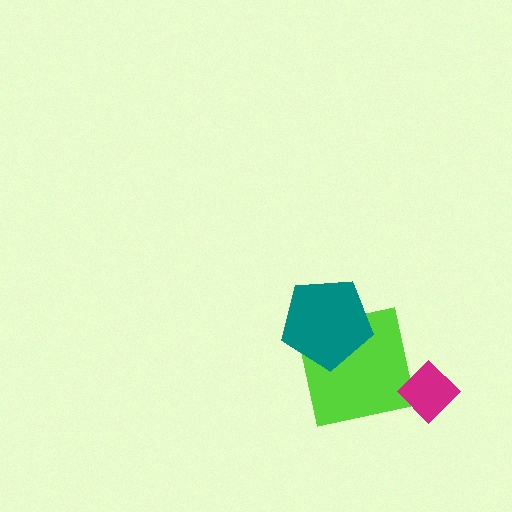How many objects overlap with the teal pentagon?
1 object overlaps with the teal pentagon.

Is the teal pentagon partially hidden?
No, no other shape covers it.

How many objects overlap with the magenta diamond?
0 objects overlap with the magenta diamond.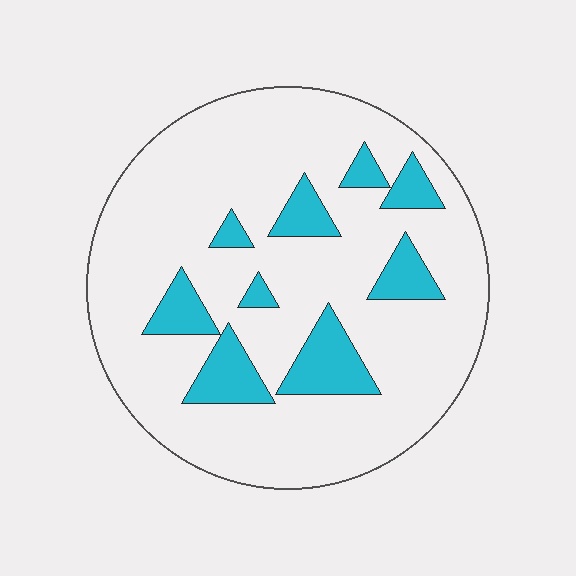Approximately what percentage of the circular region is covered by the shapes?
Approximately 15%.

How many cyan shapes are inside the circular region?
9.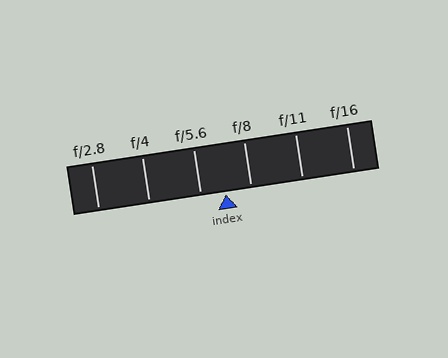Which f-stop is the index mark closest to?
The index mark is closest to f/5.6.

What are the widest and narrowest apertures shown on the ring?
The widest aperture shown is f/2.8 and the narrowest is f/16.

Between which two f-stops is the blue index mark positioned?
The index mark is between f/5.6 and f/8.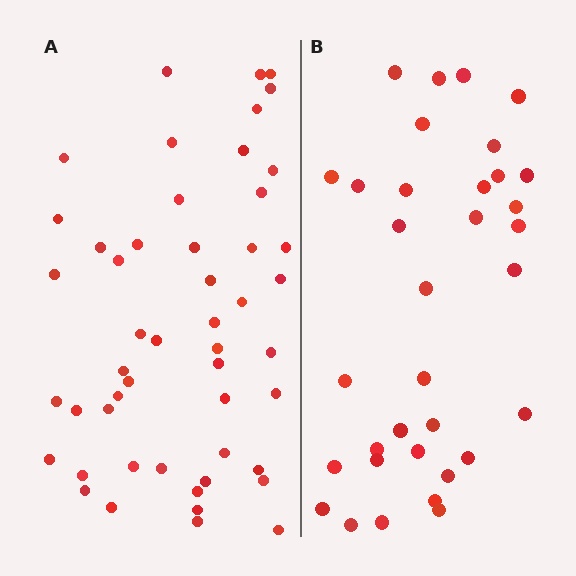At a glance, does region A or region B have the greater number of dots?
Region A (the left region) has more dots.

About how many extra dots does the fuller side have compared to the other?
Region A has approximately 15 more dots than region B.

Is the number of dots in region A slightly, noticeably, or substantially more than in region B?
Region A has substantially more. The ratio is roughly 1.5 to 1.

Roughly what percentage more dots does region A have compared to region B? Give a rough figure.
About 45% more.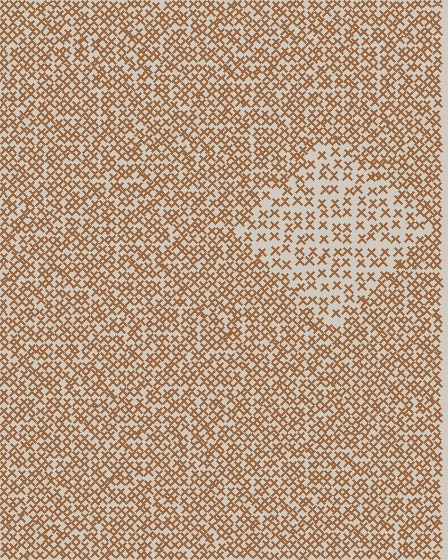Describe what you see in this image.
The image contains small brown elements arranged at two different densities. A diamond-shaped region is visible where the elements are less densely packed than the surrounding area.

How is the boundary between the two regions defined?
The boundary is defined by a change in element density (approximately 1.8x ratio). All elements are the same color, size, and shape.